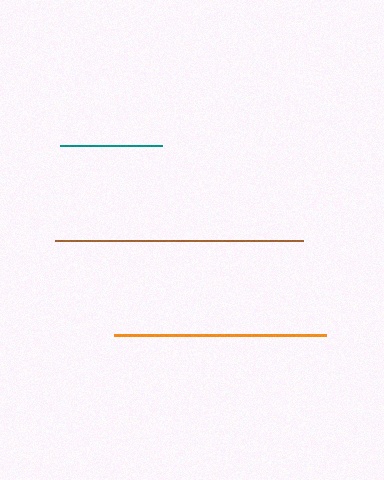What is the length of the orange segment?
The orange segment is approximately 212 pixels long.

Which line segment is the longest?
The brown line is the longest at approximately 248 pixels.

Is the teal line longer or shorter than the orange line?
The orange line is longer than the teal line.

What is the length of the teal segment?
The teal segment is approximately 102 pixels long.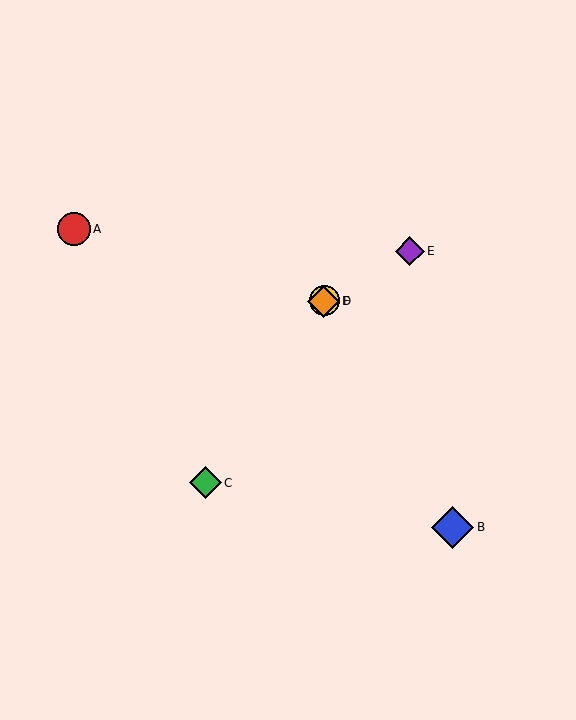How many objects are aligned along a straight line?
3 objects (C, D, F) are aligned along a straight line.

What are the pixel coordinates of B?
Object B is at (453, 527).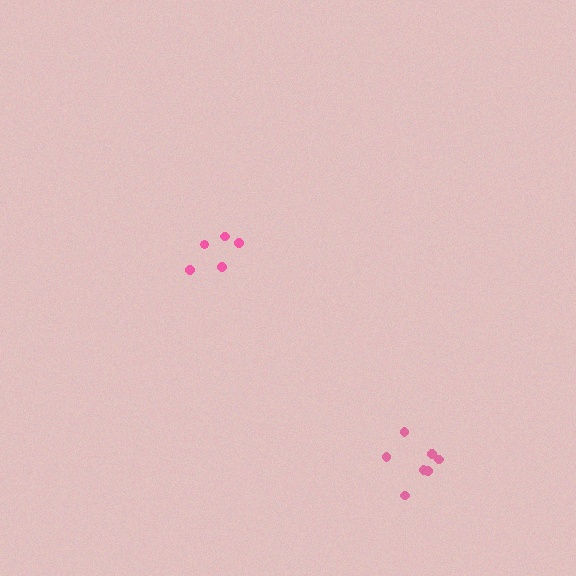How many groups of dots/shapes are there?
There are 2 groups.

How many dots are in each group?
Group 1: 5 dots, Group 2: 7 dots (12 total).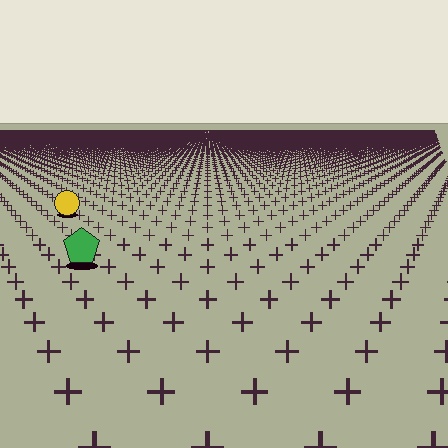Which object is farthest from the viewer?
The yellow circle is farthest from the viewer. It appears smaller and the ground texture around it is denser.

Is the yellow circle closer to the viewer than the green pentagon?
No. The green pentagon is closer — you can tell from the texture gradient: the ground texture is coarser near it.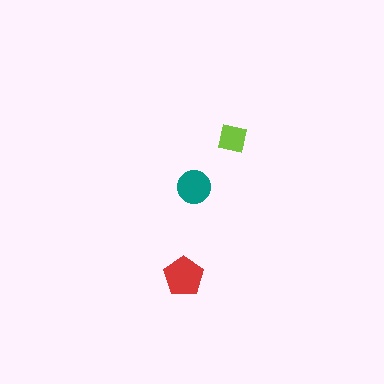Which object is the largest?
The red pentagon.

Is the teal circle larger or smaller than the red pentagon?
Smaller.